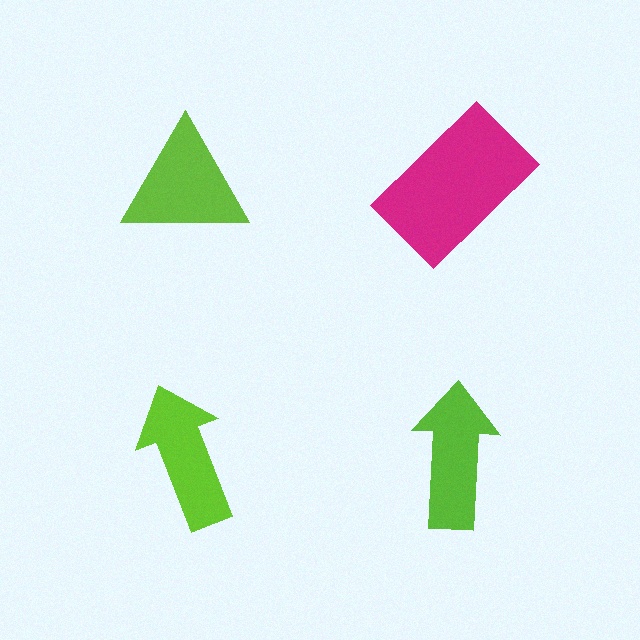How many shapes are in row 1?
2 shapes.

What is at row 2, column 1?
A lime arrow.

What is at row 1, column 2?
A magenta rectangle.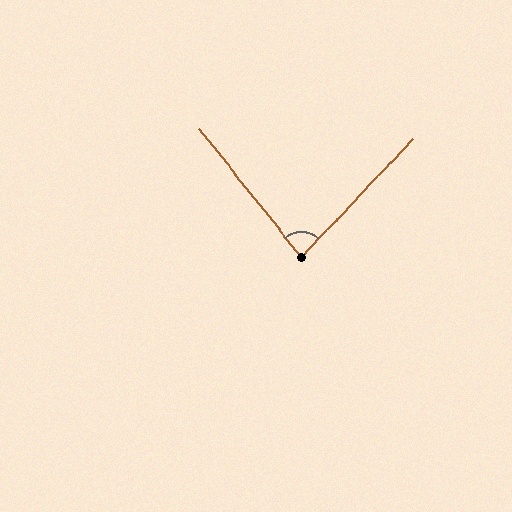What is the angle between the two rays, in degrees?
Approximately 82 degrees.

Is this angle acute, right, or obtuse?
It is acute.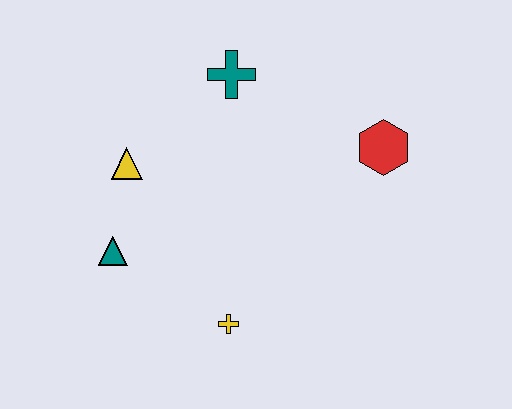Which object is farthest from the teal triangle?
The red hexagon is farthest from the teal triangle.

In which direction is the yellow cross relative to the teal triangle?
The yellow cross is to the right of the teal triangle.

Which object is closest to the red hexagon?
The teal cross is closest to the red hexagon.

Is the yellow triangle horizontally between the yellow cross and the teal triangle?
Yes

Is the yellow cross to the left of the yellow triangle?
No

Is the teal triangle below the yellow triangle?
Yes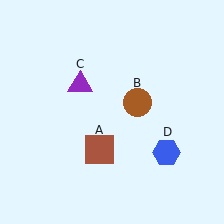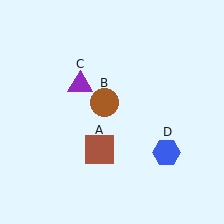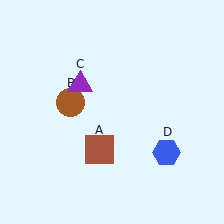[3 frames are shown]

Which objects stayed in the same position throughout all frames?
Brown square (object A) and purple triangle (object C) and blue hexagon (object D) remained stationary.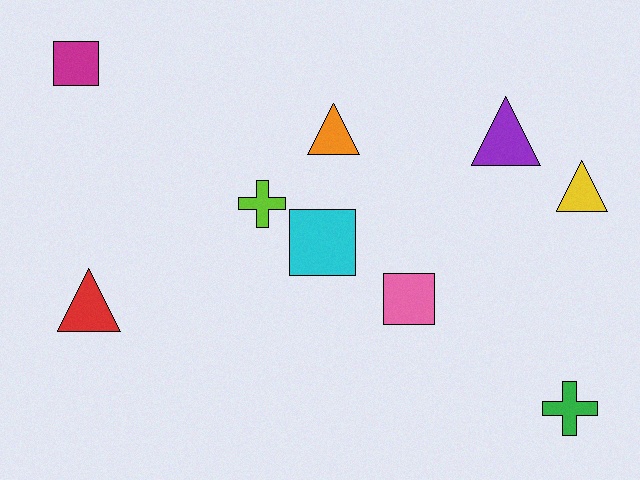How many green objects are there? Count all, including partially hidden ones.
There is 1 green object.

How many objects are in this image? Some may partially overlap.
There are 9 objects.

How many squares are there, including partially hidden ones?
There are 3 squares.